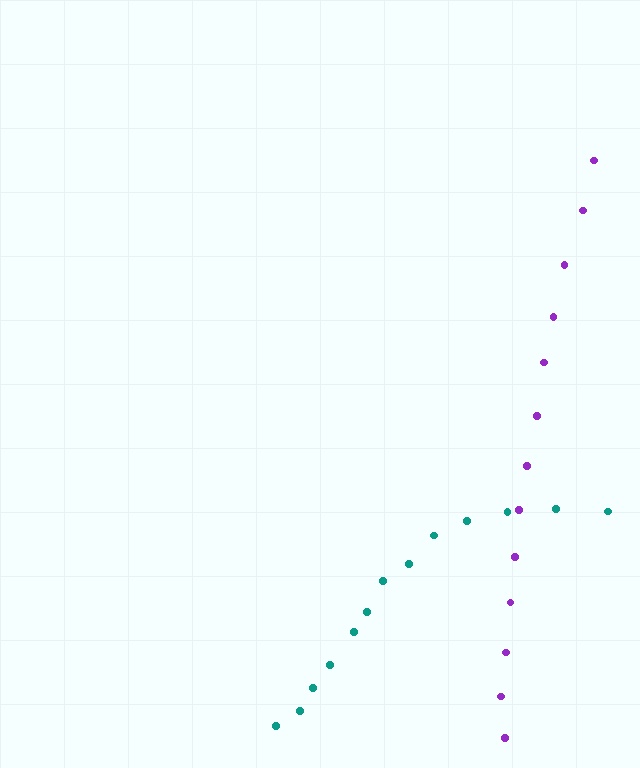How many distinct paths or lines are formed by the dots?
There are 2 distinct paths.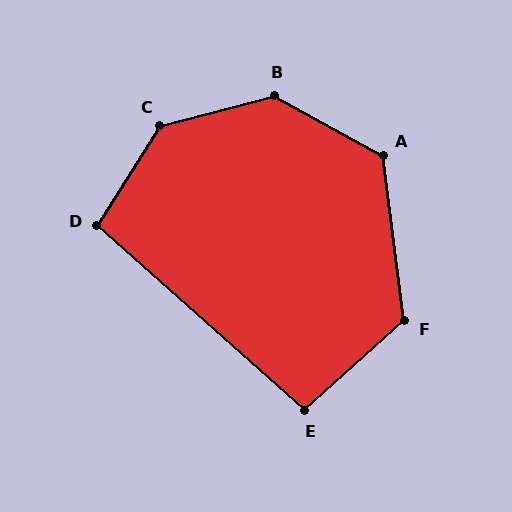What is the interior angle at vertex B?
Approximately 136 degrees (obtuse).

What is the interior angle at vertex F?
Approximately 125 degrees (obtuse).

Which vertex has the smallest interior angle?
E, at approximately 96 degrees.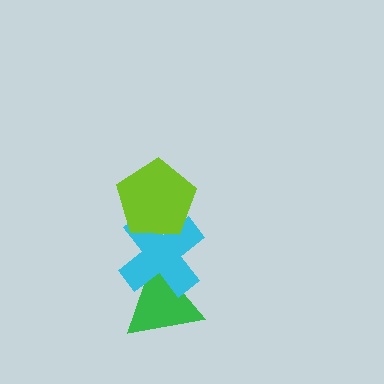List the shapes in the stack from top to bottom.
From top to bottom: the lime pentagon, the cyan cross, the green triangle.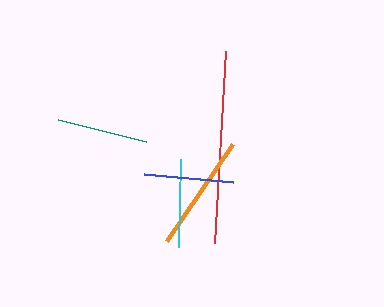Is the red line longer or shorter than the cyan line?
The red line is longer than the cyan line.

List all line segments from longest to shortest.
From longest to shortest: red, orange, teal, blue, cyan.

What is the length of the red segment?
The red segment is approximately 192 pixels long.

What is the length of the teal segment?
The teal segment is approximately 90 pixels long.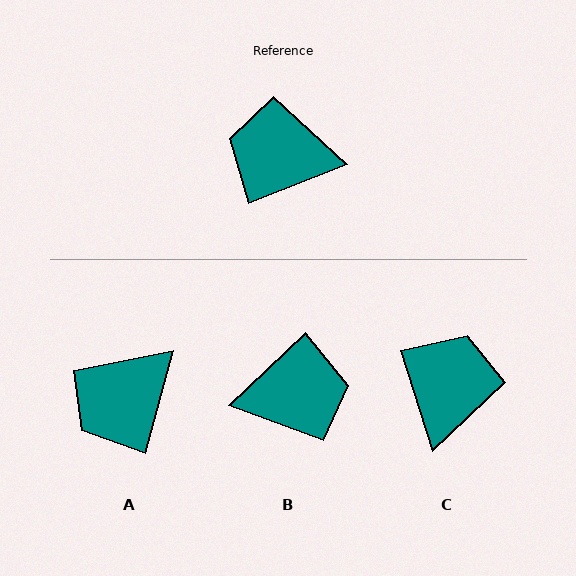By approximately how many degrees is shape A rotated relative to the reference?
Approximately 54 degrees counter-clockwise.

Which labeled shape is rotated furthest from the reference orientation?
B, about 158 degrees away.